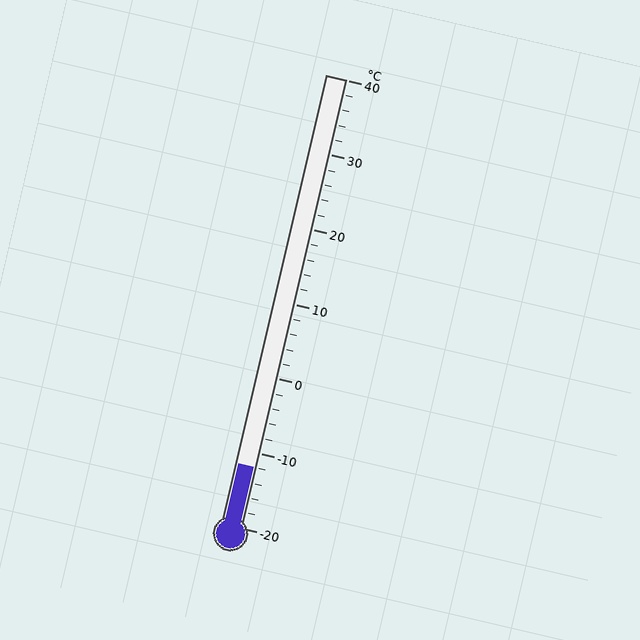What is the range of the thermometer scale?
The thermometer scale ranges from -20°C to 40°C.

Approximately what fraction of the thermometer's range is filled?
The thermometer is filled to approximately 15% of its range.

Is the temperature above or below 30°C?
The temperature is below 30°C.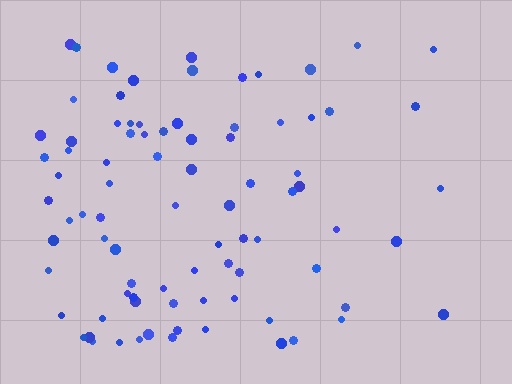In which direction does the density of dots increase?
From right to left, with the left side densest.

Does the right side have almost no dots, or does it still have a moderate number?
Still a moderate number, just noticeably fewer than the left.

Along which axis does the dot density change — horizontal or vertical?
Horizontal.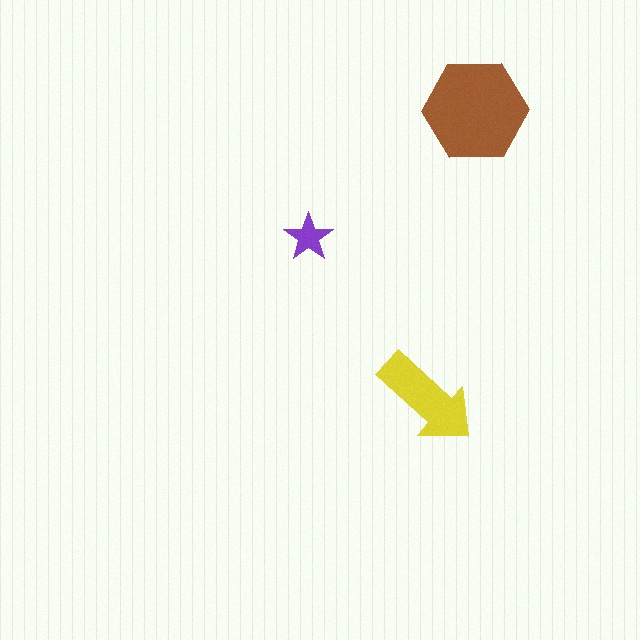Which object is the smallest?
The purple star.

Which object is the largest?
The brown hexagon.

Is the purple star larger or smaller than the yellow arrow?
Smaller.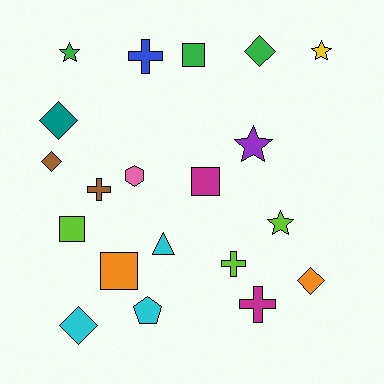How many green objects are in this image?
There are 3 green objects.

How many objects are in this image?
There are 20 objects.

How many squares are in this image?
There are 4 squares.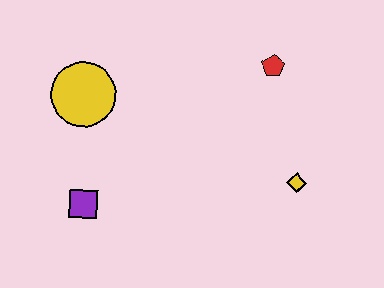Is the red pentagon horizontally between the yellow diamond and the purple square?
Yes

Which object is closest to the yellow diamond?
The red pentagon is closest to the yellow diamond.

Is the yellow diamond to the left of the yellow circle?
No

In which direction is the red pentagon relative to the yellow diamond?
The red pentagon is above the yellow diamond.